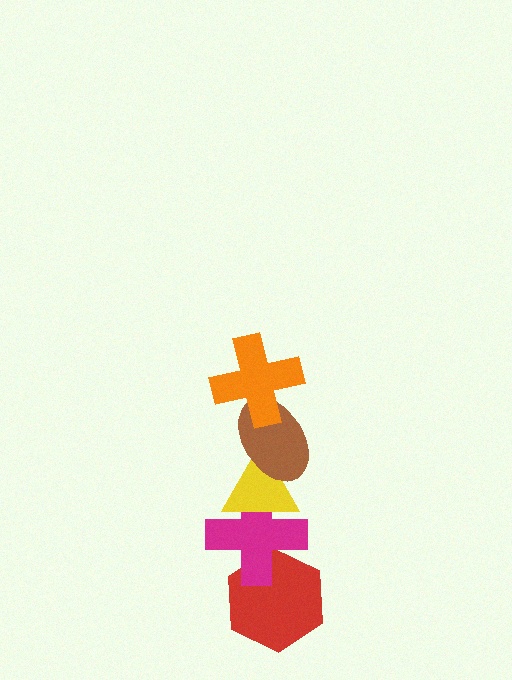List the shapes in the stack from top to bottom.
From top to bottom: the orange cross, the brown ellipse, the yellow triangle, the magenta cross, the red hexagon.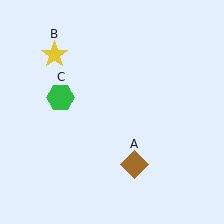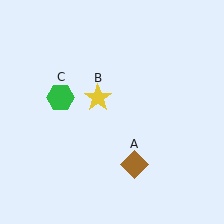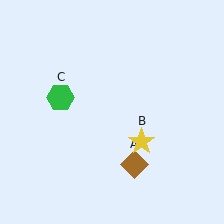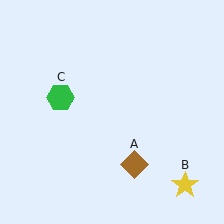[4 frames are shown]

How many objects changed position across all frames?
1 object changed position: yellow star (object B).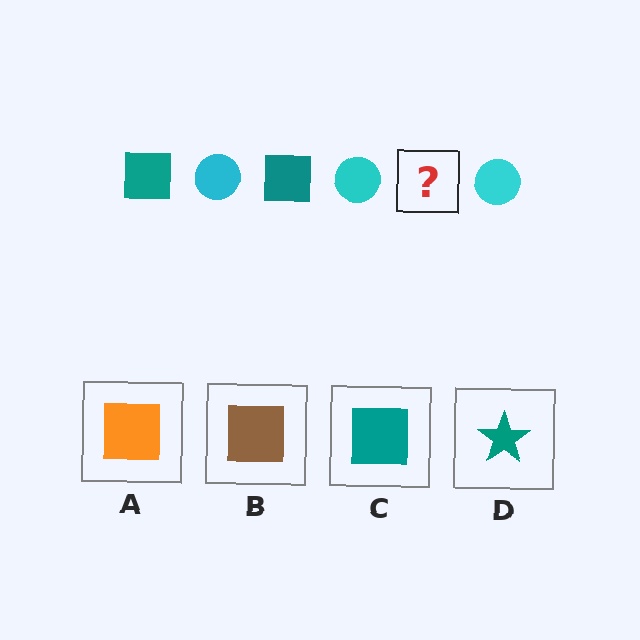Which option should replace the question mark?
Option C.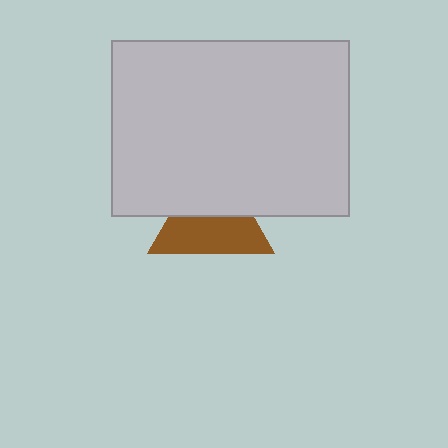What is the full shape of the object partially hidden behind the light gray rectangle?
The partially hidden object is a brown triangle.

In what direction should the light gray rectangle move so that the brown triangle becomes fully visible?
The light gray rectangle should move up. That is the shortest direction to clear the overlap and leave the brown triangle fully visible.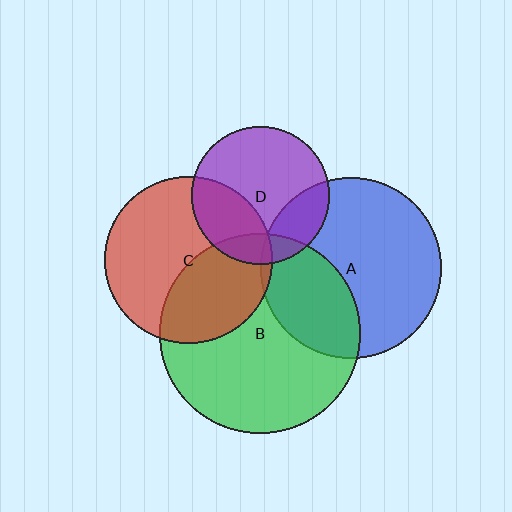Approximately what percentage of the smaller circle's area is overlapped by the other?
Approximately 40%.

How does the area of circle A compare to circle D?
Approximately 1.7 times.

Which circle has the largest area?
Circle B (green).